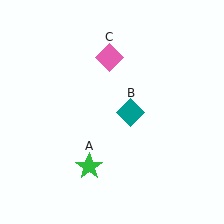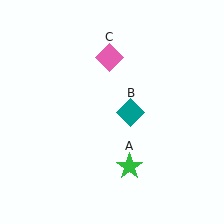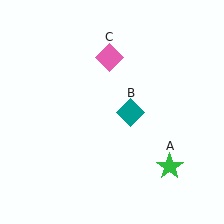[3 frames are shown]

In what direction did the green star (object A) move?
The green star (object A) moved right.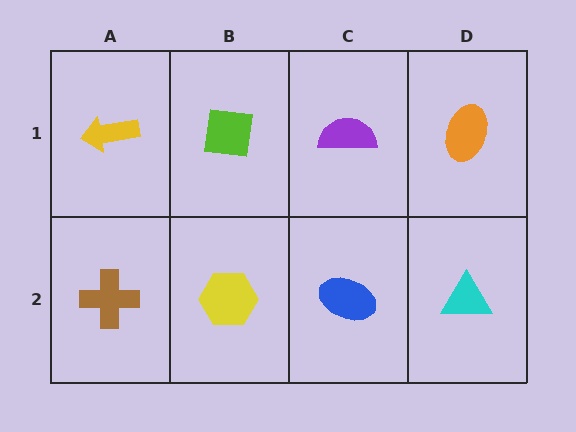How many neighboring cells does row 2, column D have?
2.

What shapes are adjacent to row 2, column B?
A lime square (row 1, column B), a brown cross (row 2, column A), a blue ellipse (row 2, column C).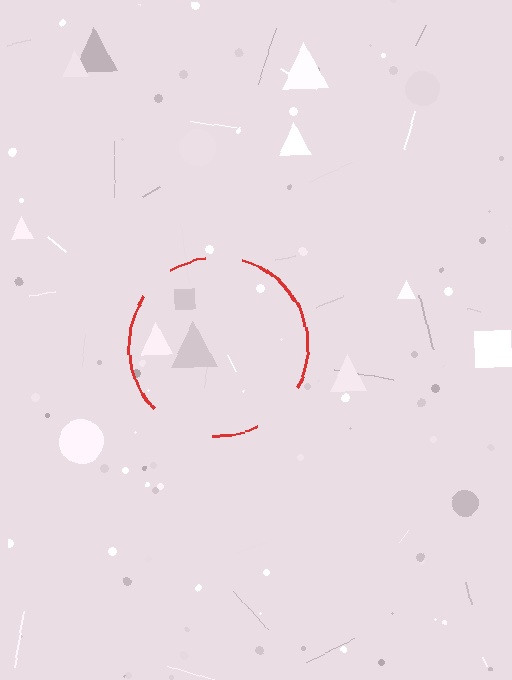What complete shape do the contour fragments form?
The contour fragments form a circle.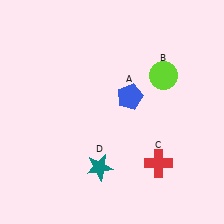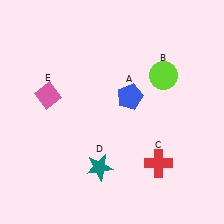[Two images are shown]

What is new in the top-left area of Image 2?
A pink diamond (E) was added in the top-left area of Image 2.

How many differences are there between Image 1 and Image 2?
There is 1 difference between the two images.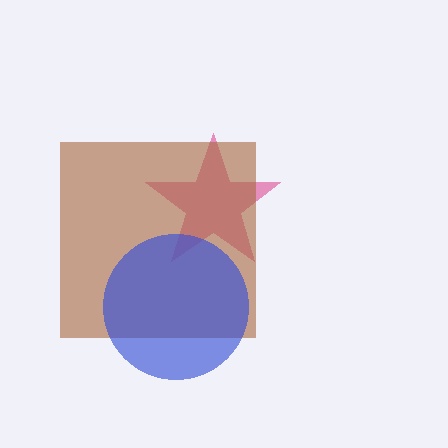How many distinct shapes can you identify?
There are 3 distinct shapes: a pink star, a brown square, a blue circle.